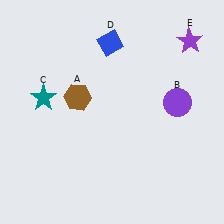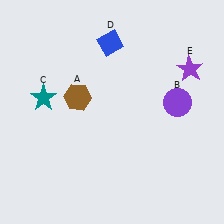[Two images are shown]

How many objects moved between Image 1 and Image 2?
1 object moved between the two images.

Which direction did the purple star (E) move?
The purple star (E) moved down.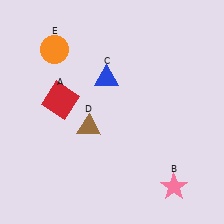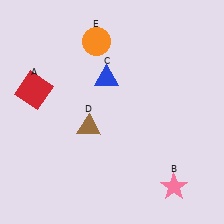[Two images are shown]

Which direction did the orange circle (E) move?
The orange circle (E) moved right.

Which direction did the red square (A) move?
The red square (A) moved left.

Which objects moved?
The objects that moved are: the red square (A), the orange circle (E).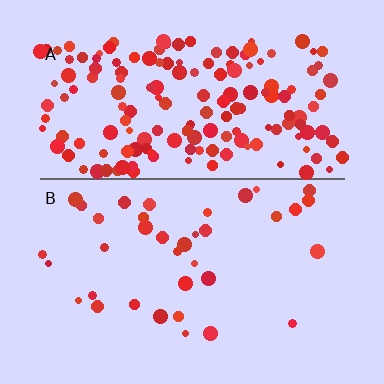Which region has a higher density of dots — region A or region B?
A (the top).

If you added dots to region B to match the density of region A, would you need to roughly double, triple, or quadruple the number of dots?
Approximately quadruple.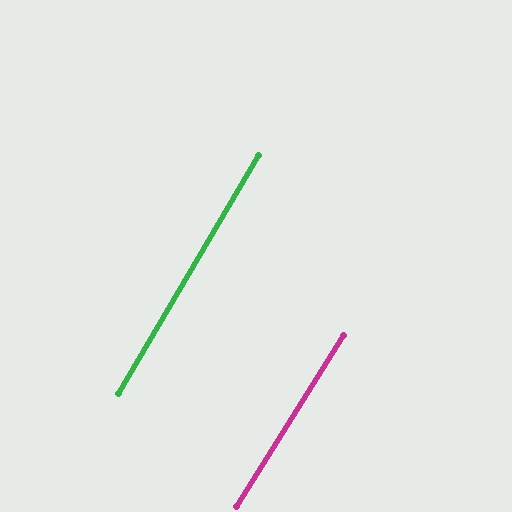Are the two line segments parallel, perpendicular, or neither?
Parallel — their directions differ by only 1.5°.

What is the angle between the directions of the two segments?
Approximately 1 degree.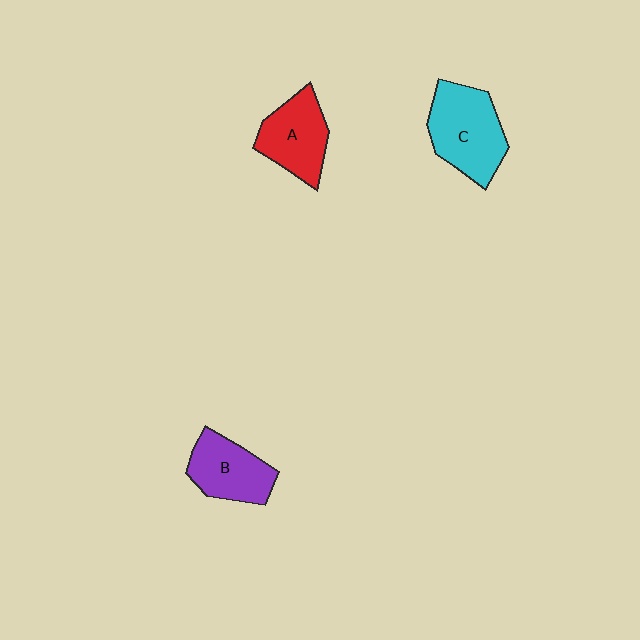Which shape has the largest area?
Shape C (cyan).